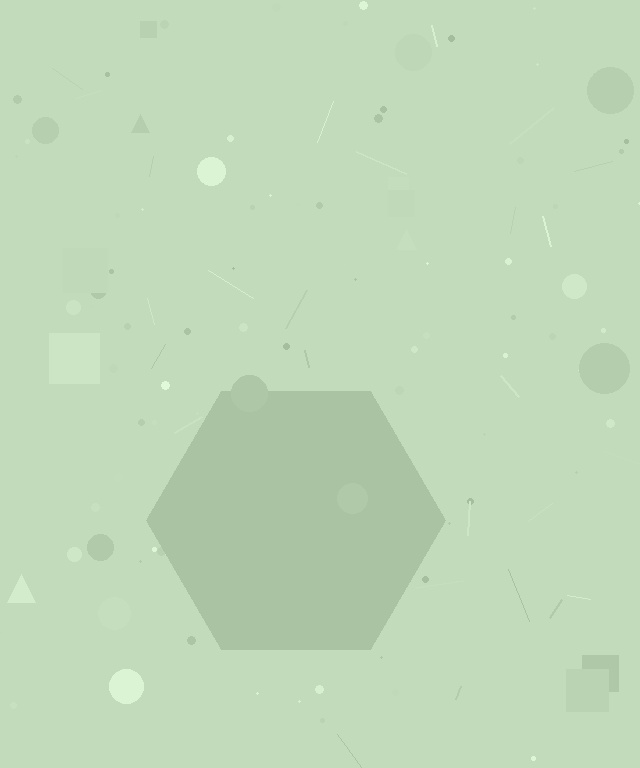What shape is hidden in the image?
A hexagon is hidden in the image.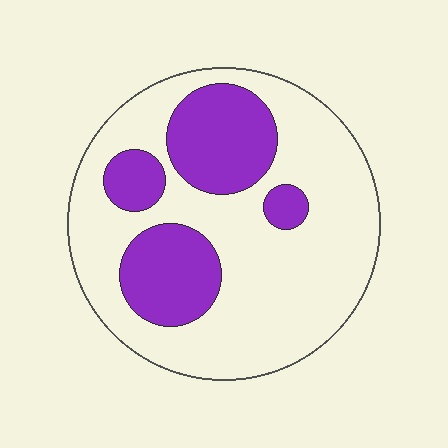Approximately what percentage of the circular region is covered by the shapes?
Approximately 30%.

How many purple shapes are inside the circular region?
4.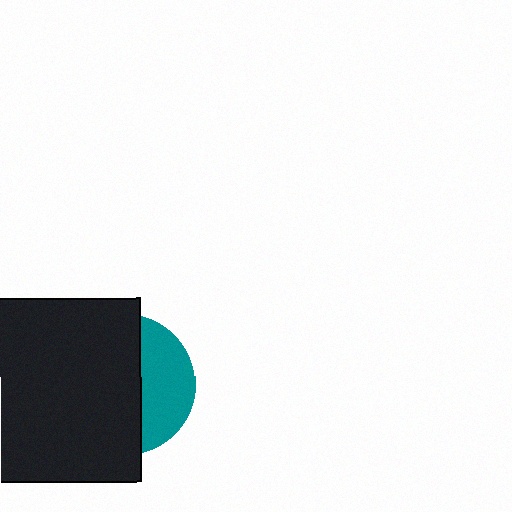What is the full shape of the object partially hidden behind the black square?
The partially hidden object is a teal circle.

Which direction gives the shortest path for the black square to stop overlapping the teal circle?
Moving left gives the shortest separation.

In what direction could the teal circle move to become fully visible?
The teal circle could move right. That would shift it out from behind the black square entirely.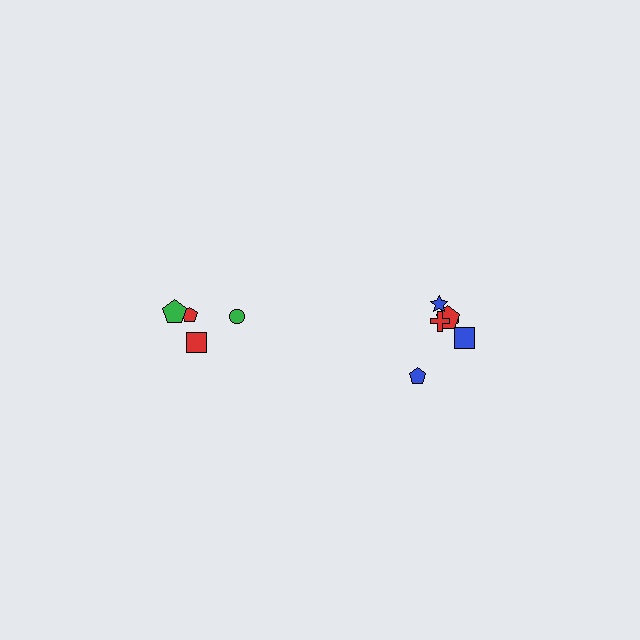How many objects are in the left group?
There are 4 objects.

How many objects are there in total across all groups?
There are 10 objects.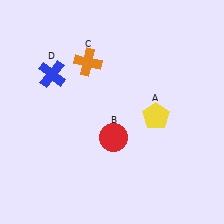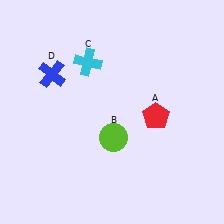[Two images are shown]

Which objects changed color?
A changed from yellow to red. B changed from red to lime. C changed from orange to cyan.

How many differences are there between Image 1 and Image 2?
There are 3 differences between the two images.